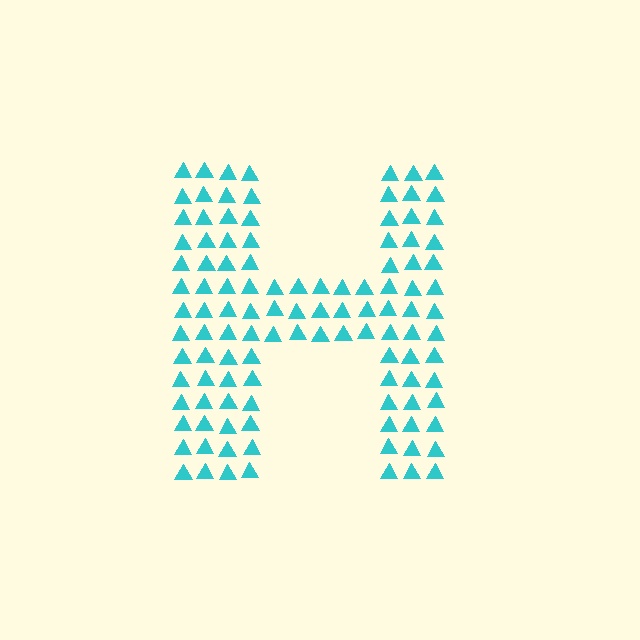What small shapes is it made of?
It is made of small triangles.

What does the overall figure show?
The overall figure shows the letter H.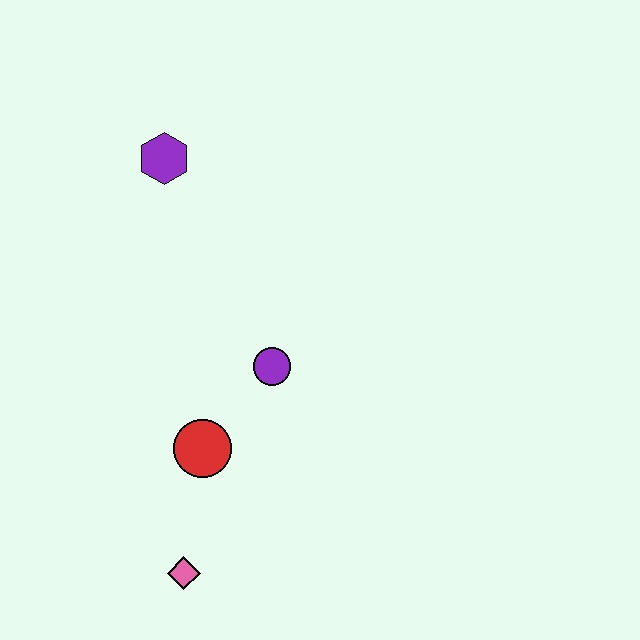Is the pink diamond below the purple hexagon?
Yes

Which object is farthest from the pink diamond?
The purple hexagon is farthest from the pink diamond.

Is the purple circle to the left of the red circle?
No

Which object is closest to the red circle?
The purple circle is closest to the red circle.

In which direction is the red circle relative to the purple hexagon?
The red circle is below the purple hexagon.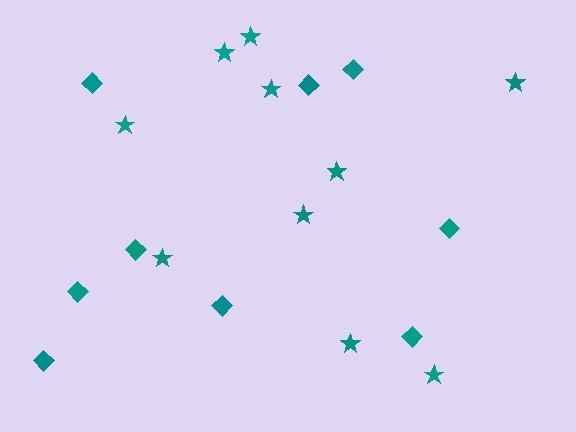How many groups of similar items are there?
There are 2 groups: one group of stars (10) and one group of diamonds (9).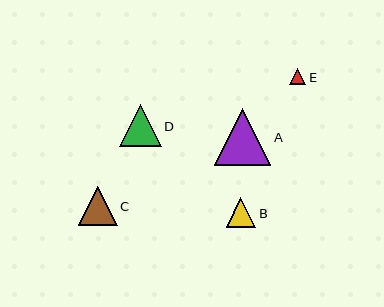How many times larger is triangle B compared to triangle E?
Triangle B is approximately 1.8 times the size of triangle E.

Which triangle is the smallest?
Triangle E is the smallest with a size of approximately 16 pixels.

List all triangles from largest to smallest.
From largest to smallest: A, D, C, B, E.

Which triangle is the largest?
Triangle A is the largest with a size of approximately 56 pixels.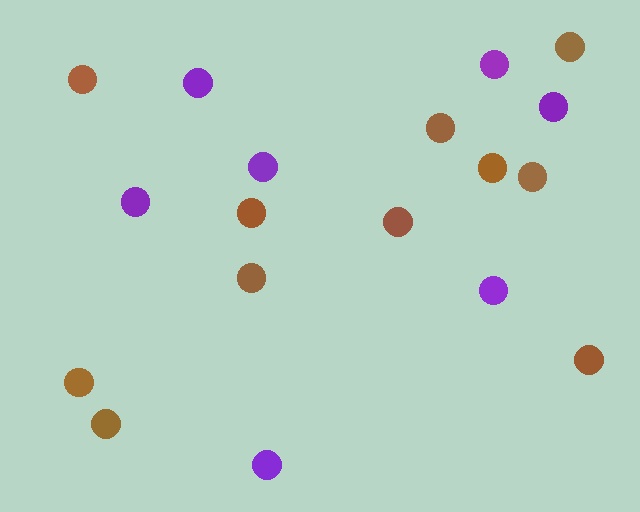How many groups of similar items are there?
There are 2 groups: one group of brown circles (11) and one group of purple circles (7).